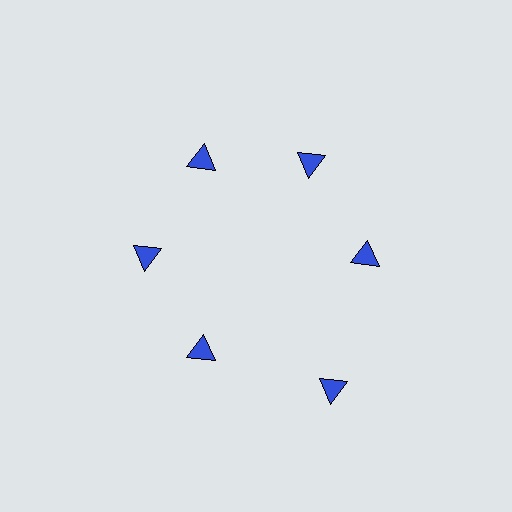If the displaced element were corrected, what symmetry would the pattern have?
It would have 6-fold rotational symmetry — the pattern would map onto itself every 60 degrees.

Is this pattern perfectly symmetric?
No. The 6 blue triangles are arranged in a ring, but one element near the 5 o'clock position is pushed outward from the center, breaking the 6-fold rotational symmetry.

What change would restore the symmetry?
The symmetry would be restored by moving it inward, back onto the ring so that all 6 triangles sit at equal angles and equal distance from the center.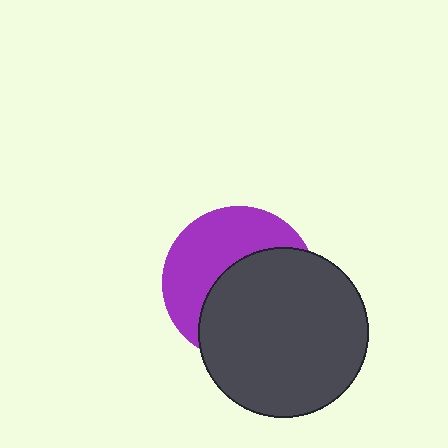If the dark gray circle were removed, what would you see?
You would see the complete purple circle.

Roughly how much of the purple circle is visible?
About half of it is visible (roughly 45%).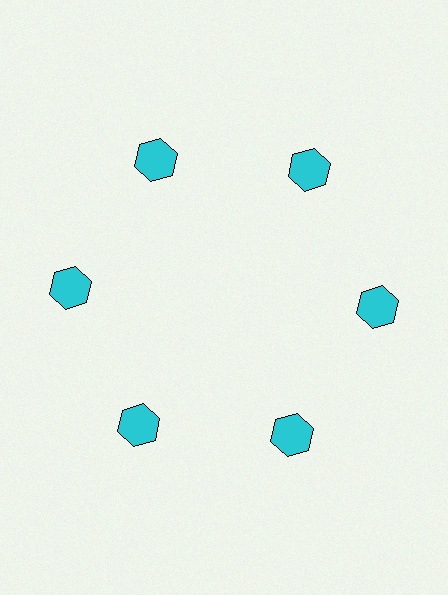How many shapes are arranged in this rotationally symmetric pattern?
There are 6 shapes, arranged in 6 groups of 1.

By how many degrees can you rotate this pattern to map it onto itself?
The pattern maps onto itself every 60 degrees of rotation.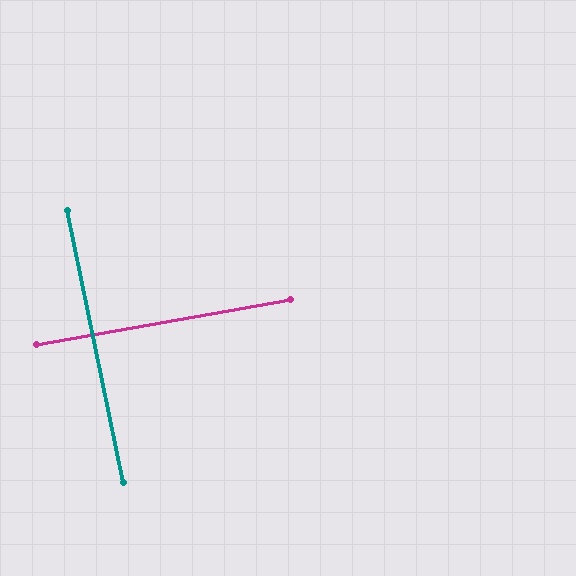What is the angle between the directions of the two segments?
Approximately 88 degrees.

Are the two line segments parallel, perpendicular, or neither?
Perpendicular — they meet at approximately 88°.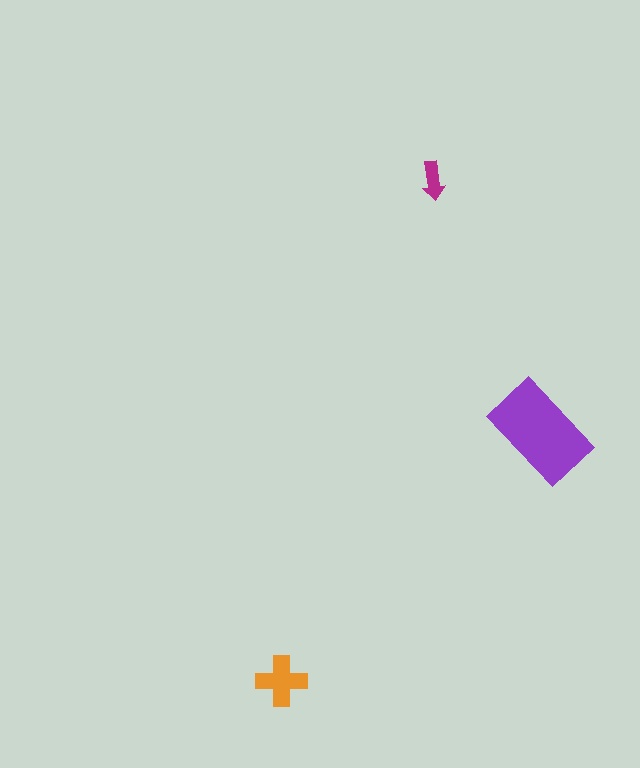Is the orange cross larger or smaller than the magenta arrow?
Larger.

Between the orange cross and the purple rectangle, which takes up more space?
The purple rectangle.